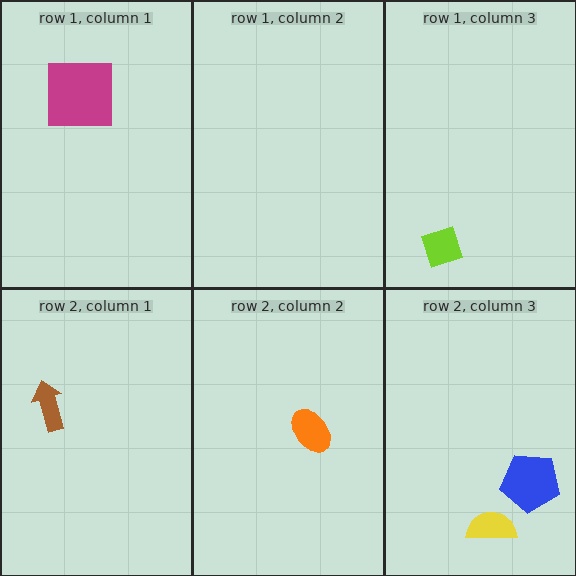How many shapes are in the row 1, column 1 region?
1.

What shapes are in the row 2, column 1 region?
The brown arrow.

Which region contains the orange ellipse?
The row 2, column 2 region.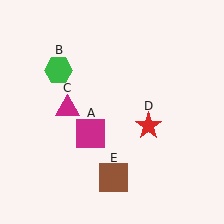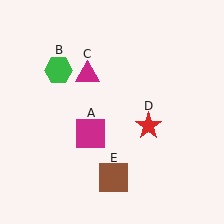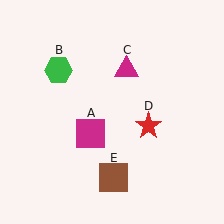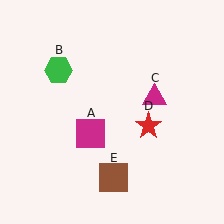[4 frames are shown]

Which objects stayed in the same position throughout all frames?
Magenta square (object A) and green hexagon (object B) and red star (object D) and brown square (object E) remained stationary.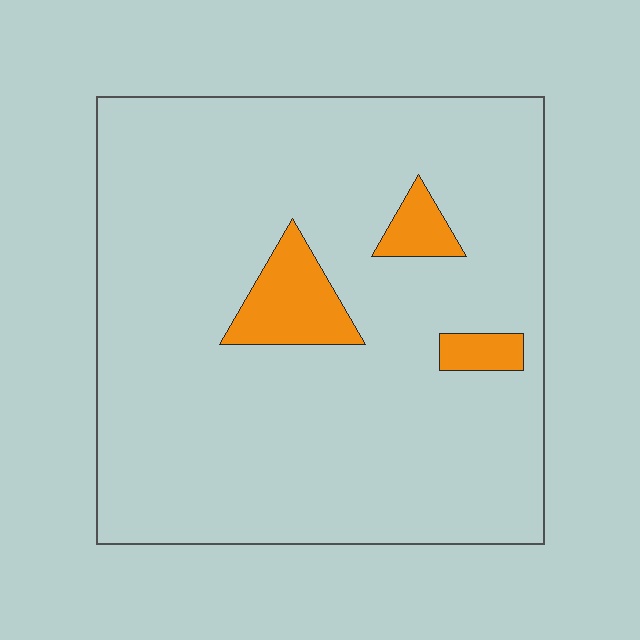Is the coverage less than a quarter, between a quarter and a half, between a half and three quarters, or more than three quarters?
Less than a quarter.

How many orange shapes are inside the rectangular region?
3.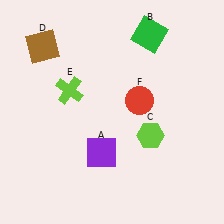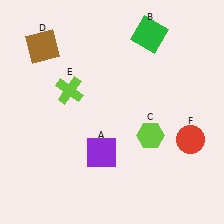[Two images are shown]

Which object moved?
The red circle (F) moved right.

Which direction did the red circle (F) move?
The red circle (F) moved right.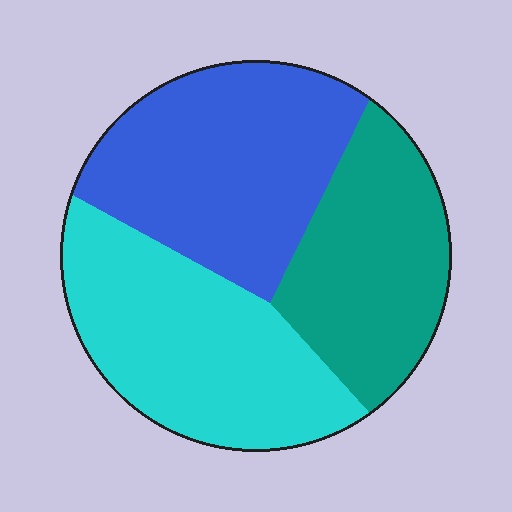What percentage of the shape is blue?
Blue takes up between a third and a half of the shape.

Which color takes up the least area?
Teal, at roughly 30%.